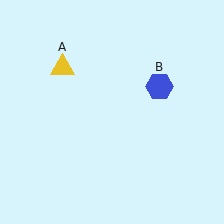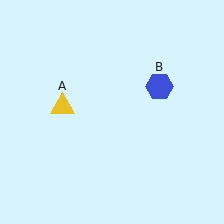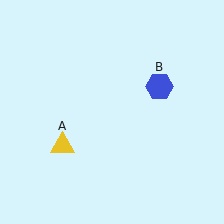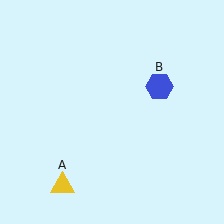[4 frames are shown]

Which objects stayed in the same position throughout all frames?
Blue hexagon (object B) remained stationary.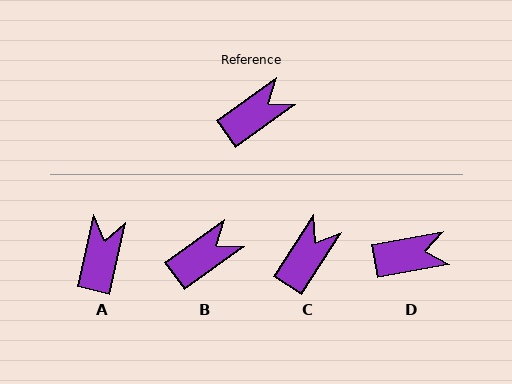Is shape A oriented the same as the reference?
No, it is off by about 42 degrees.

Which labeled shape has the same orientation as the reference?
B.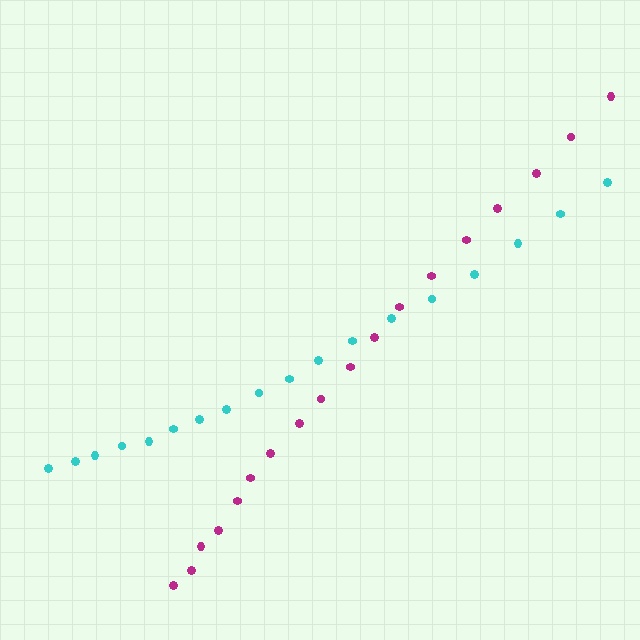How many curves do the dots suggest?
There are 2 distinct paths.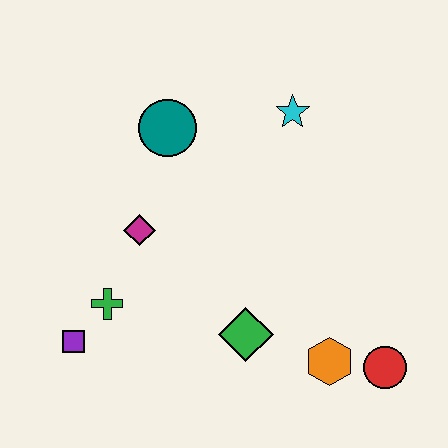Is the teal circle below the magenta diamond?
No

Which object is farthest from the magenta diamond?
The red circle is farthest from the magenta diamond.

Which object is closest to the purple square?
The green cross is closest to the purple square.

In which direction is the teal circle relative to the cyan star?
The teal circle is to the left of the cyan star.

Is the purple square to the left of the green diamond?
Yes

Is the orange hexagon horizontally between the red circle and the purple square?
Yes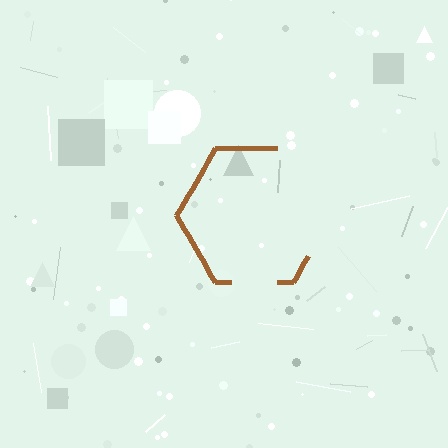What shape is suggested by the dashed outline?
The dashed outline suggests a hexagon.